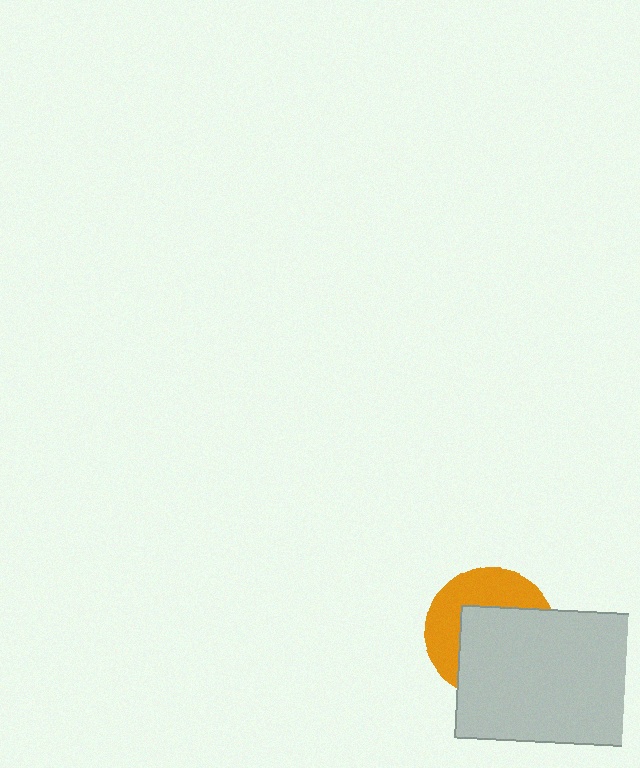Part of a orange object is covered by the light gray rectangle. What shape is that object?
It is a circle.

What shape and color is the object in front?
The object in front is a light gray rectangle.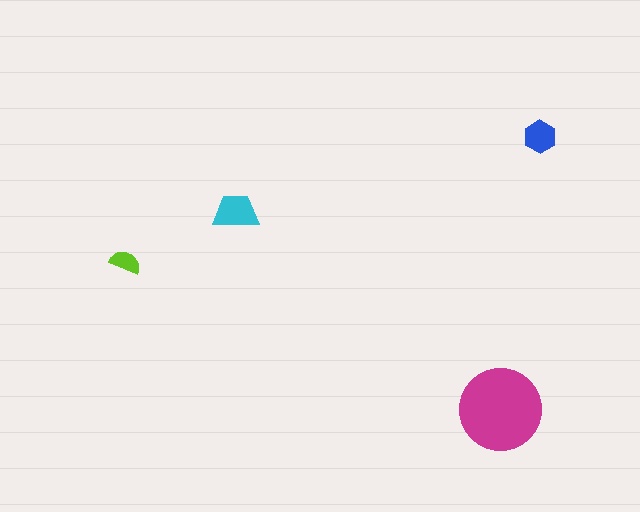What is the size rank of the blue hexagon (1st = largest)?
3rd.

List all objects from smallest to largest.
The lime semicircle, the blue hexagon, the cyan trapezoid, the magenta circle.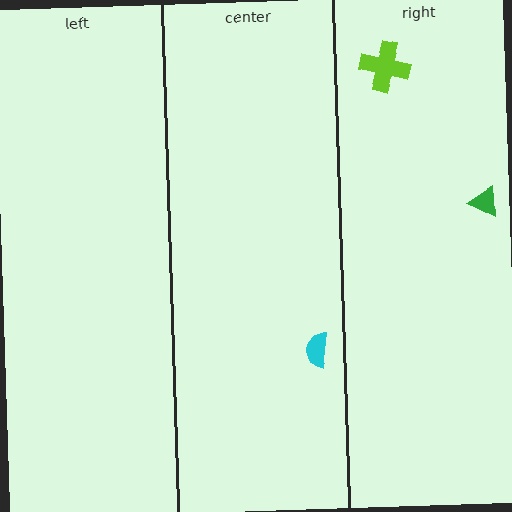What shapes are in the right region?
The green triangle, the lime cross.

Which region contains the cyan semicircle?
The center region.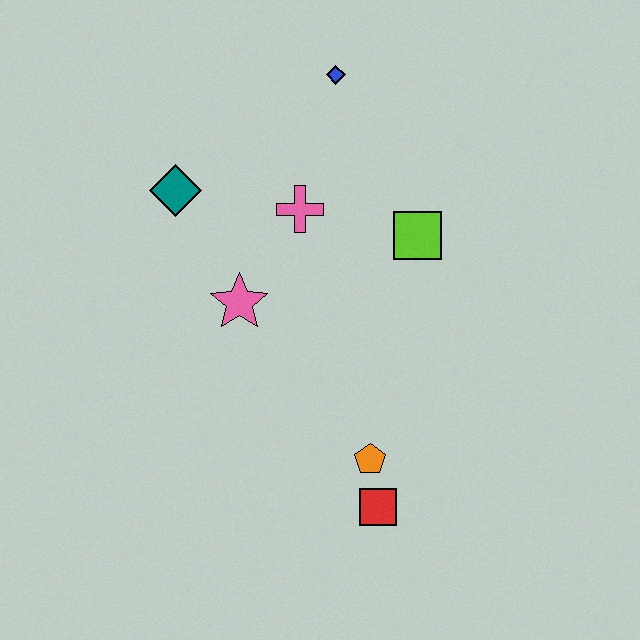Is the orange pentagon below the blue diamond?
Yes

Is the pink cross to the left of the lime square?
Yes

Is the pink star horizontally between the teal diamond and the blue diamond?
Yes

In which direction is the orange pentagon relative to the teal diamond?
The orange pentagon is below the teal diamond.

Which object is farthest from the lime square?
The red square is farthest from the lime square.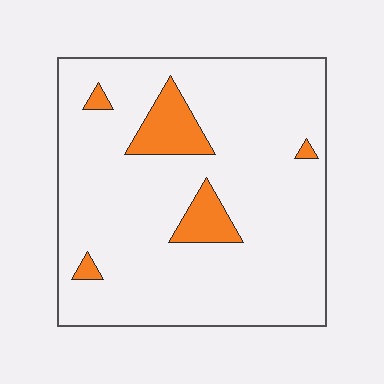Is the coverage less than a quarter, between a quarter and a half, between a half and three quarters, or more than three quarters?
Less than a quarter.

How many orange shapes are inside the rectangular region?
5.